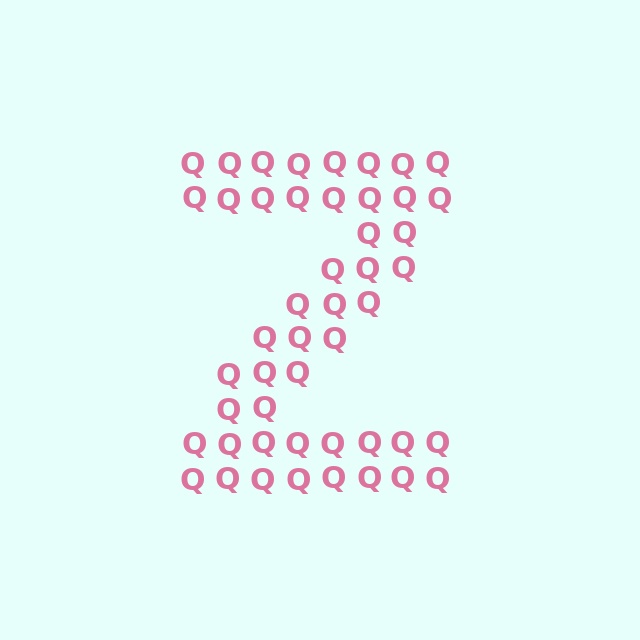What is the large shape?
The large shape is the letter Z.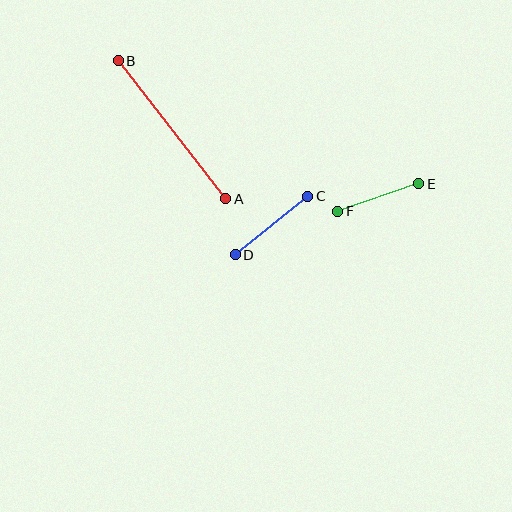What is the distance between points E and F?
The distance is approximately 85 pixels.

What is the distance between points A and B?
The distance is approximately 175 pixels.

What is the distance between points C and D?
The distance is approximately 93 pixels.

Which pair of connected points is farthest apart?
Points A and B are farthest apart.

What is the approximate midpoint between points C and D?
The midpoint is at approximately (272, 226) pixels.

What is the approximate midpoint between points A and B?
The midpoint is at approximately (172, 130) pixels.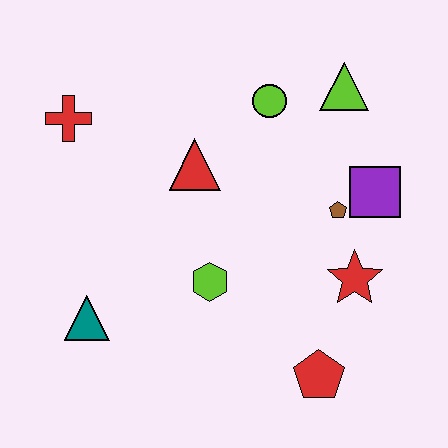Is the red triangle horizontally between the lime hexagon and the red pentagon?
No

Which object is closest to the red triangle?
The lime circle is closest to the red triangle.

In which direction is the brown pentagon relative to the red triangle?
The brown pentagon is to the right of the red triangle.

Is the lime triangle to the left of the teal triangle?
No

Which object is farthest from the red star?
The red cross is farthest from the red star.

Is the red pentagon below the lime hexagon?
Yes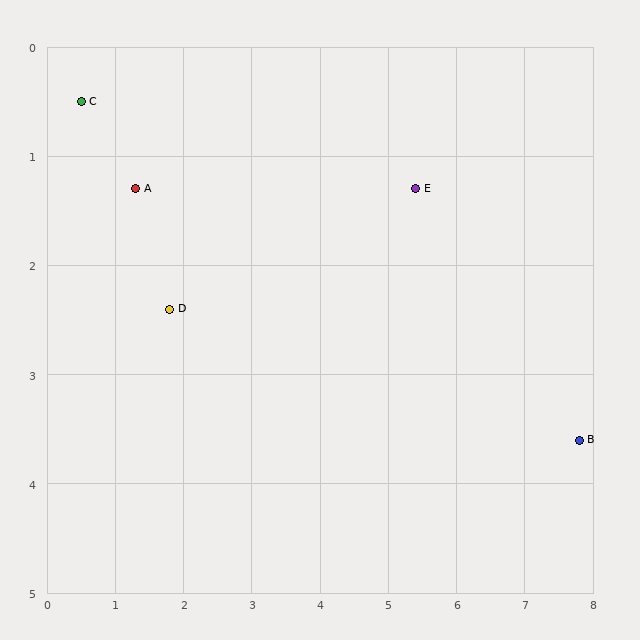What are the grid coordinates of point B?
Point B is at approximately (7.8, 3.6).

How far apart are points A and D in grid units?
Points A and D are about 1.2 grid units apart.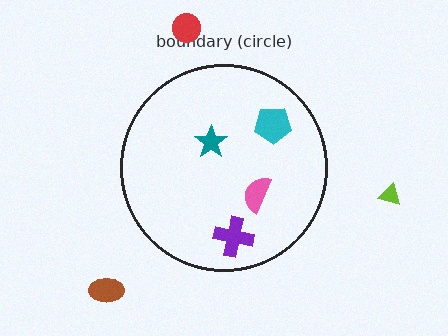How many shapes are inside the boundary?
4 inside, 3 outside.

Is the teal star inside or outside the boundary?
Inside.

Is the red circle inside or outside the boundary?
Outside.